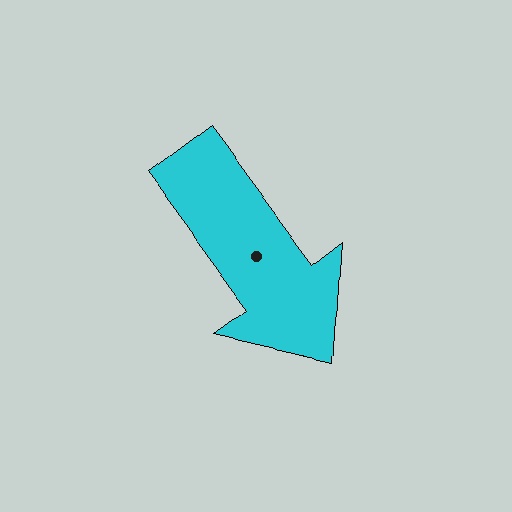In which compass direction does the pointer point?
Southeast.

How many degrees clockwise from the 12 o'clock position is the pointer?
Approximately 144 degrees.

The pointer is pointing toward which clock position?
Roughly 5 o'clock.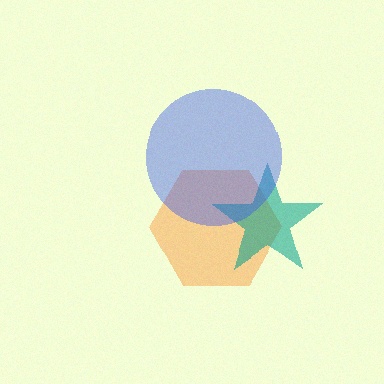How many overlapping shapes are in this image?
There are 3 overlapping shapes in the image.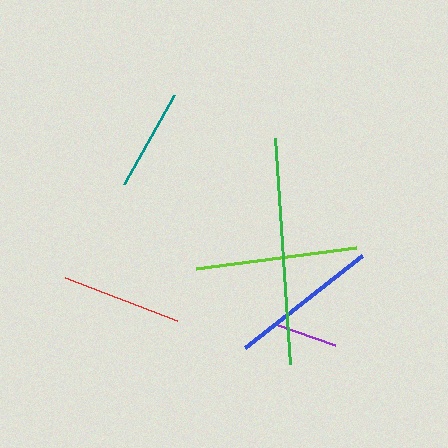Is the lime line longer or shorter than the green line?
The green line is longer than the lime line.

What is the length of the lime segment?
The lime segment is approximately 161 pixels long.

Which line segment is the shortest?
The purple line is the shortest at approximately 64 pixels.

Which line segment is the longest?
The green line is the longest at approximately 227 pixels.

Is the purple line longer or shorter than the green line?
The green line is longer than the purple line.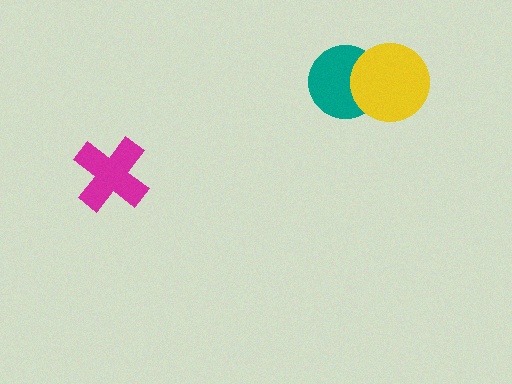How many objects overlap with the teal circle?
1 object overlaps with the teal circle.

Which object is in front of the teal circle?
The yellow circle is in front of the teal circle.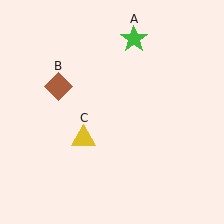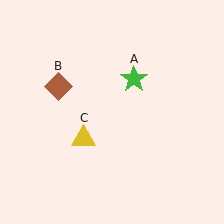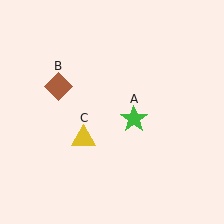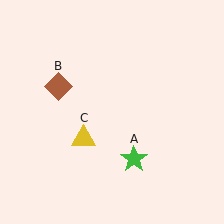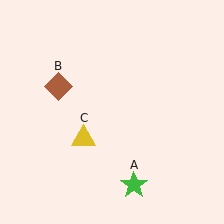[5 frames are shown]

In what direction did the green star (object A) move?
The green star (object A) moved down.